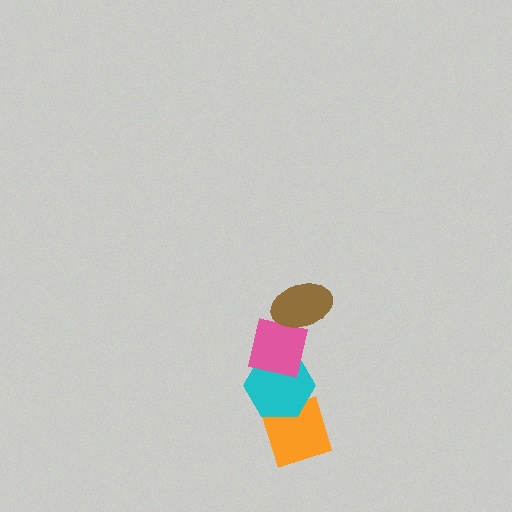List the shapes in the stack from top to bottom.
From top to bottom: the brown ellipse, the pink square, the cyan hexagon, the orange diamond.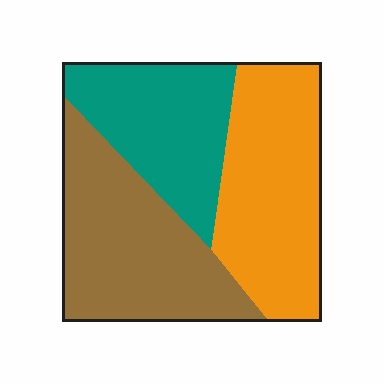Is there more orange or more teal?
Orange.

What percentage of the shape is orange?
Orange covers 36% of the shape.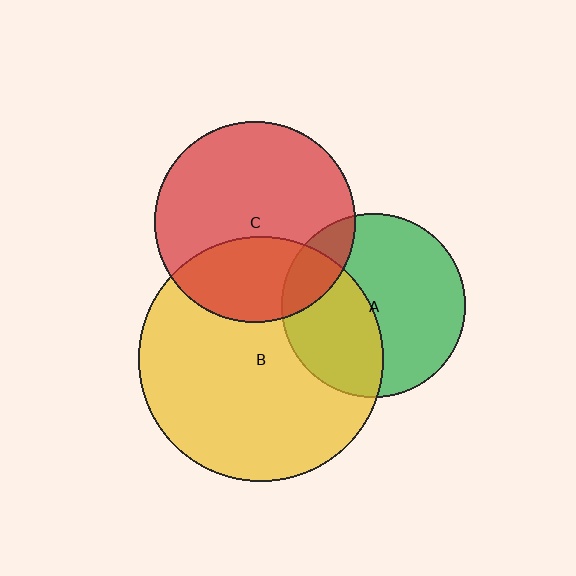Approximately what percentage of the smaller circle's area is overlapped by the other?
Approximately 40%.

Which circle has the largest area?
Circle B (yellow).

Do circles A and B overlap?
Yes.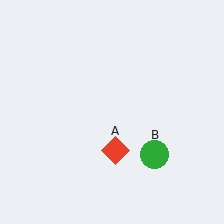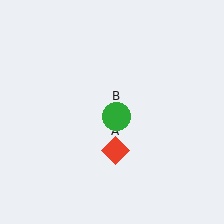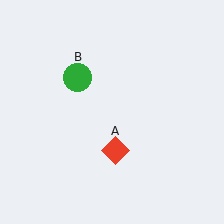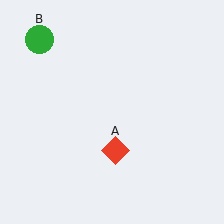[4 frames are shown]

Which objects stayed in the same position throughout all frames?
Red diamond (object A) remained stationary.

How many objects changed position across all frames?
1 object changed position: green circle (object B).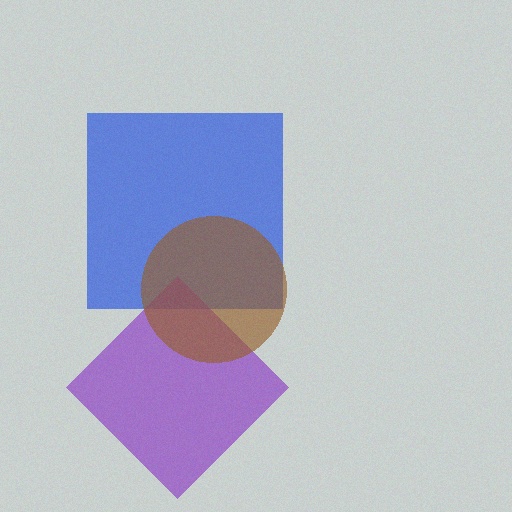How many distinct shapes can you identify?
There are 3 distinct shapes: a blue square, a purple diamond, a brown circle.